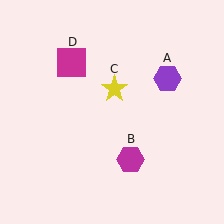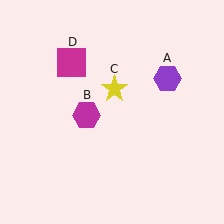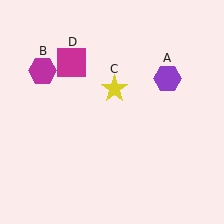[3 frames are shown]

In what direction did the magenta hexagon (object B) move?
The magenta hexagon (object B) moved up and to the left.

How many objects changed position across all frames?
1 object changed position: magenta hexagon (object B).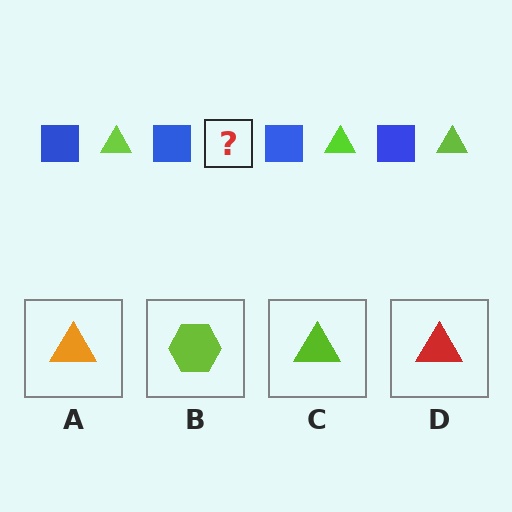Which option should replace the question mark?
Option C.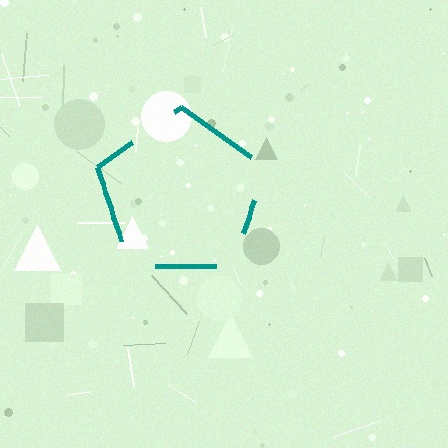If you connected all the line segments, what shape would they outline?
They would outline a pentagon.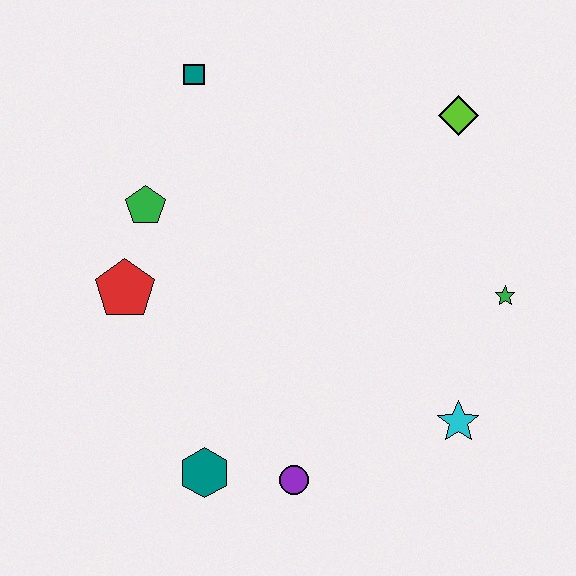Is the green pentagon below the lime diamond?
Yes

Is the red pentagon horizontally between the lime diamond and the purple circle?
No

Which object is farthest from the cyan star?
The teal square is farthest from the cyan star.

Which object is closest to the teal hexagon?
The purple circle is closest to the teal hexagon.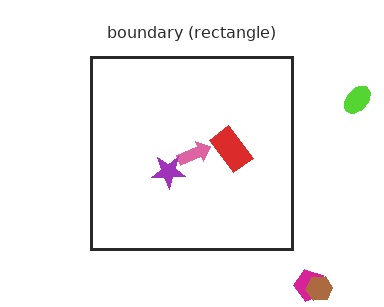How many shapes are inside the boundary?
3 inside, 3 outside.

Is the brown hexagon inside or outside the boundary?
Outside.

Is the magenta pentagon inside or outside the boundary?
Outside.